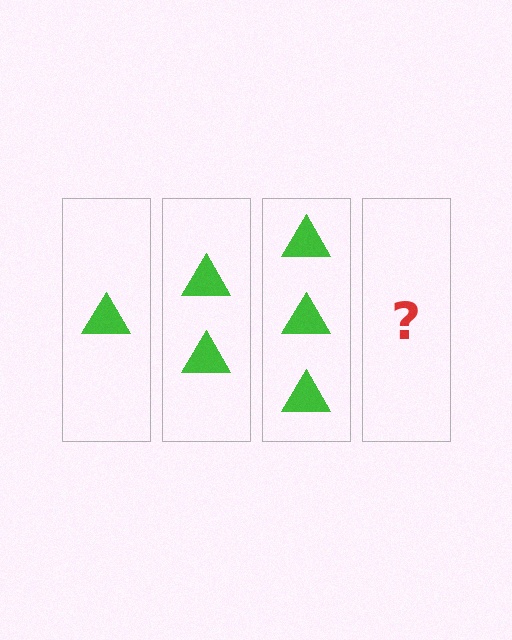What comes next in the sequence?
The next element should be 4 triangles.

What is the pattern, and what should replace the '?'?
The pattern is that each step adds one more triangle. The '?' should be 4 triangles.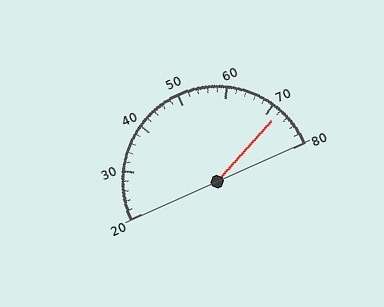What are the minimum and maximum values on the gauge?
The gauge ranges from 20 to 80.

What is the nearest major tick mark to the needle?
The nearest major tick mark is 70.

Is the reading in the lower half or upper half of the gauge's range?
The reading is in the upper half of the range (20 to 80).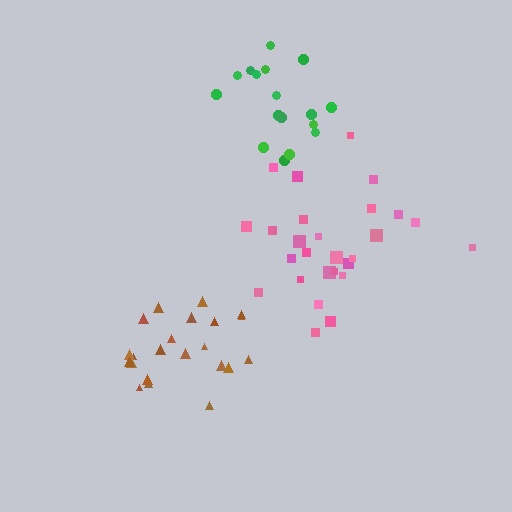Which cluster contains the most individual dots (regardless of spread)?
Pink (27).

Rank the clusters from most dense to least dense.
brown, green, pink.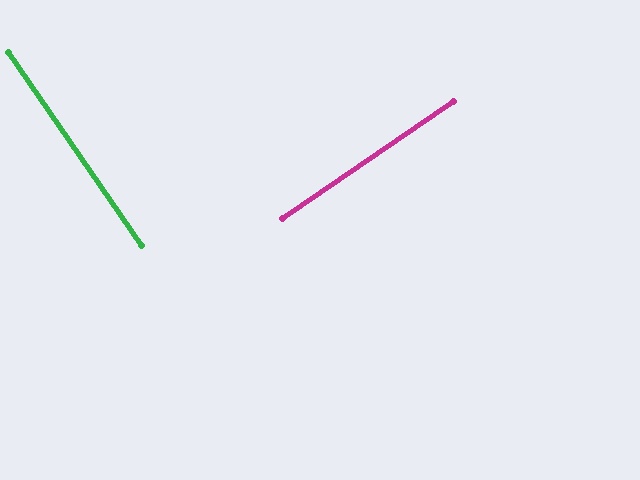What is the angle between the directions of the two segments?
Approximately 89 degrees.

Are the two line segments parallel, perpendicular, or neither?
Perpendicular — they meet at approximately 89°.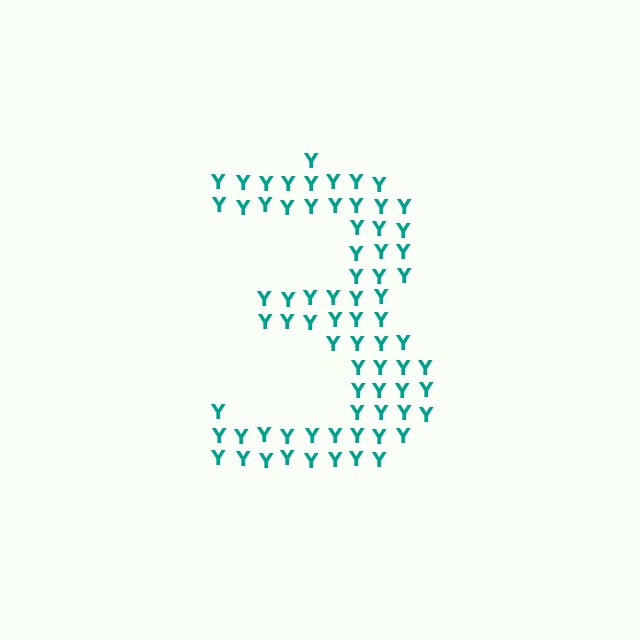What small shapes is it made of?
It is made of small letter Y's.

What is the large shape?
The large shape is the digit 3.